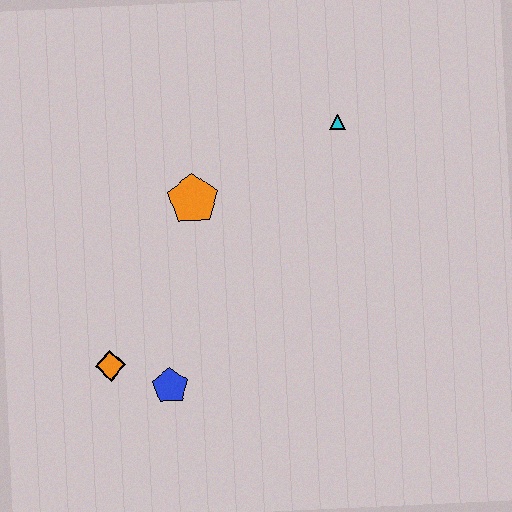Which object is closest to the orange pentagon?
The cyan triangle is closest to the orange pentagon.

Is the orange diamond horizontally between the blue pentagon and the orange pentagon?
No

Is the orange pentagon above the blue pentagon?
Yes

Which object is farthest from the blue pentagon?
The cyan triangle is farthest from the blue pentagon.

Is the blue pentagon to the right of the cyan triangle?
No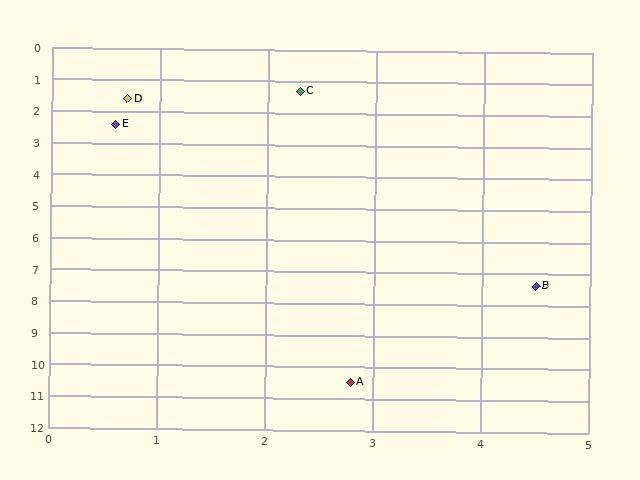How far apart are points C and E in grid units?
Points C and E are about 2.0 grid units apart.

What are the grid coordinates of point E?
Point E is at approximately (0.6, 2.4).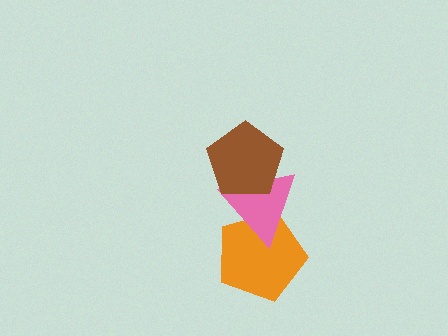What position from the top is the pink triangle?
The pink triangle is 2nd from the top.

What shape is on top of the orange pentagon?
The pink triangle is on top of the orange pentagon.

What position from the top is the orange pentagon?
The orange pentagon is 3rd from the top.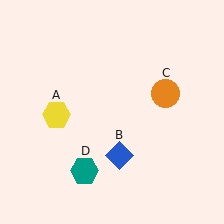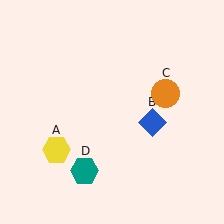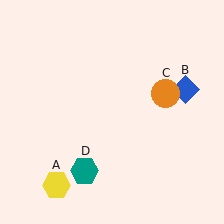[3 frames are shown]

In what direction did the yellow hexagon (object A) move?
The yellow hexagon (object A) moved down.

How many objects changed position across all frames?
2 objects changed position: yellow hexagon (object A), blue diamond (object B).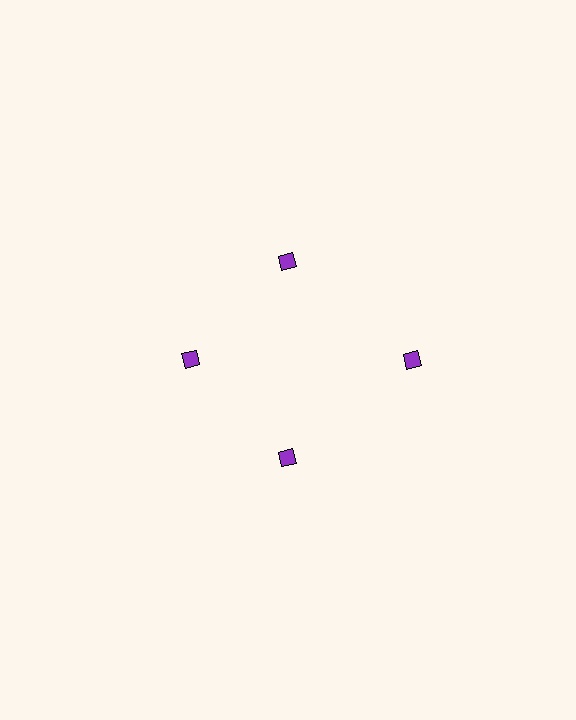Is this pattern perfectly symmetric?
No. The 4 purple diamonds are arranged in a ring, but one element near the 3 o'clock position is pushed outward from the center, breaking the 4-fold rotational symmetry.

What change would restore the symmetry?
The symmetry would be restored by moving it inward, back onto the ring so that all 4 diamonds sit at equal angles and equal distance from the center.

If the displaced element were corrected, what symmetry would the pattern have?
It would have 4-fold rotational symmetry — the pattern would map onto itself every 90 degrees.